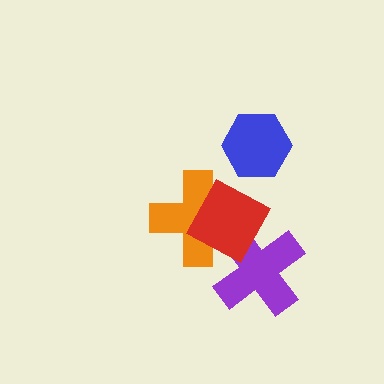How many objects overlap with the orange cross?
2 objects overlap with the orange cross.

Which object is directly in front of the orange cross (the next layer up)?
The purple cross is directly in front of the orange cross.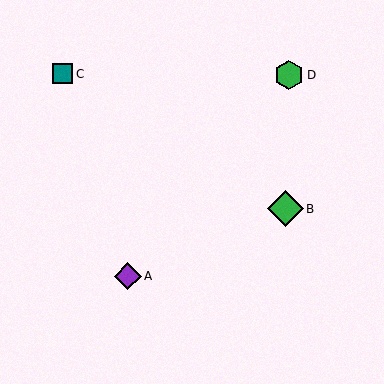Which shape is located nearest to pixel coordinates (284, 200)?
The green diamond (labeled B) at (285, 209) is nearest to that location.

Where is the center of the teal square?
The center of the teal square is at (63, 74).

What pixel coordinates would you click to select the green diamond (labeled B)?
Click at (285, 209) to select the green diamond B.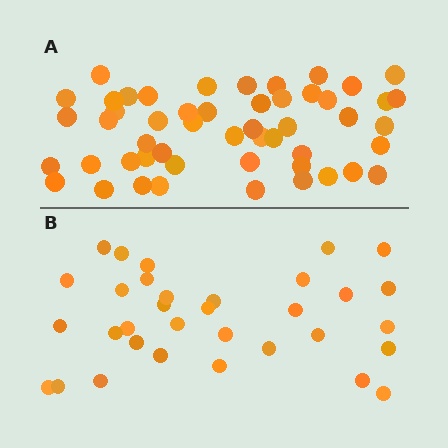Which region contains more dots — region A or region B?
Region A (the top region) has more dots.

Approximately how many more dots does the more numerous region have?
Region A has approximately 20 more dots than region B.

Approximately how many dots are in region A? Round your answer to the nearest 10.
About 50 dots. (The exact count is 51, which rounds to 50.)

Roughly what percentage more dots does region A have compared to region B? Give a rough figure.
About 55% more.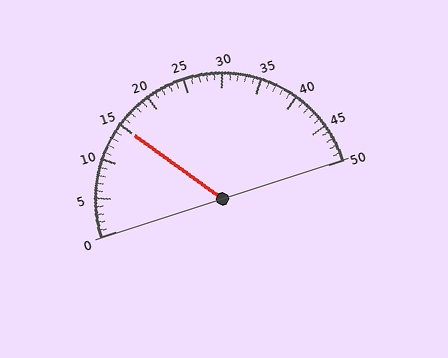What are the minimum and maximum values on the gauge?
The gauge ranges from 0 to 50.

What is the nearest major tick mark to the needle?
The nearest major tick mark is 15.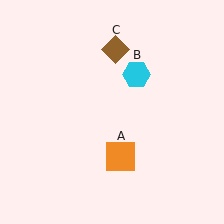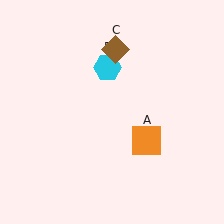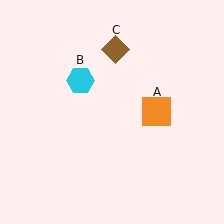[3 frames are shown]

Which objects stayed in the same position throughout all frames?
Brown diamond (object C) remained stationary.